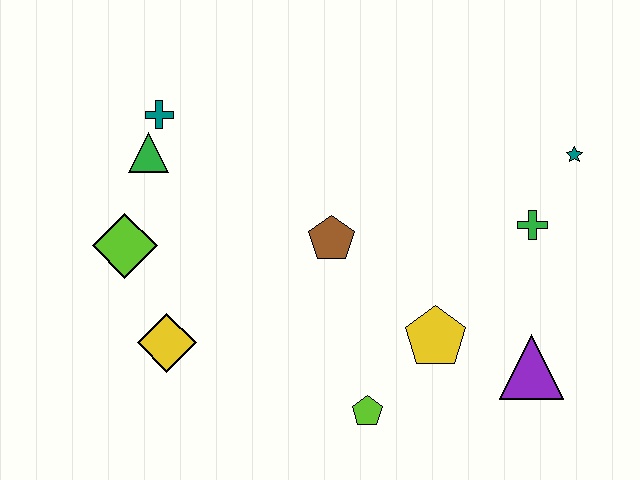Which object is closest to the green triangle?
The teal cross is closest to the green triangle.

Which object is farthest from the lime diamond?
The teal star is farthest from the lime diamond.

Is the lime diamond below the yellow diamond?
No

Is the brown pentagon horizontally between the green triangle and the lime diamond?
No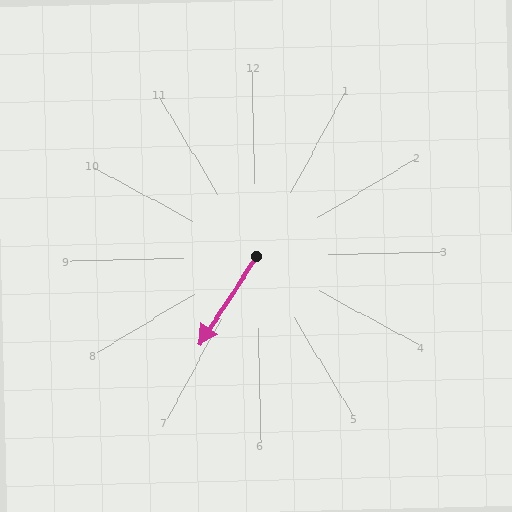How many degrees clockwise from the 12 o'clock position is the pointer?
Approximately 214 degrees.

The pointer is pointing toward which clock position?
Roughly 7 o'clock.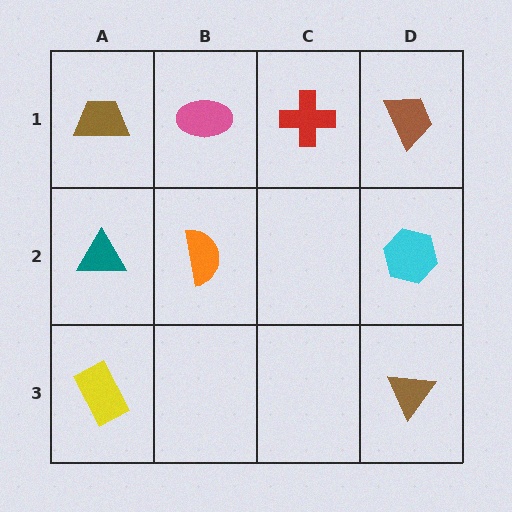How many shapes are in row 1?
4 shapes.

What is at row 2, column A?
A teal triangle.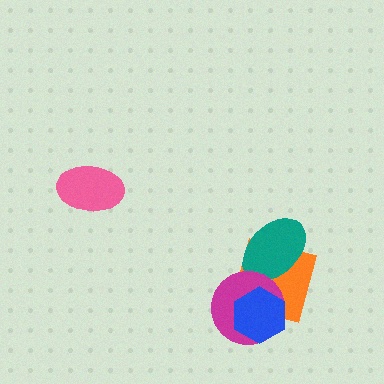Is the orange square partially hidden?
Yes, it is partially covered by another shape.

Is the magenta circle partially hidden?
Yes, it is partially covered by another shape.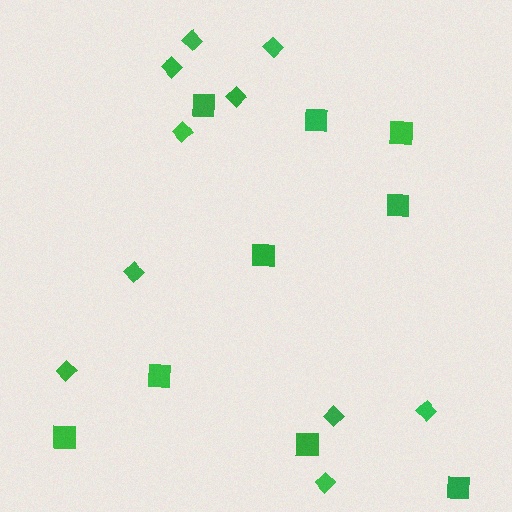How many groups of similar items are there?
There are 2 groups: one group of diamonds (10) and one group of squares (9).